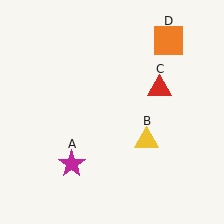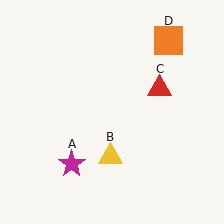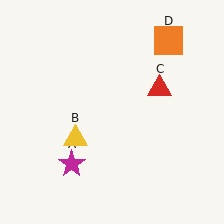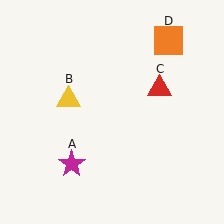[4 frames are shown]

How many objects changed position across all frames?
1 object changed position: yellow triangle (object B).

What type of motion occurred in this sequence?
The yellow triangle (object B) rotated clockwise around the center of the scene.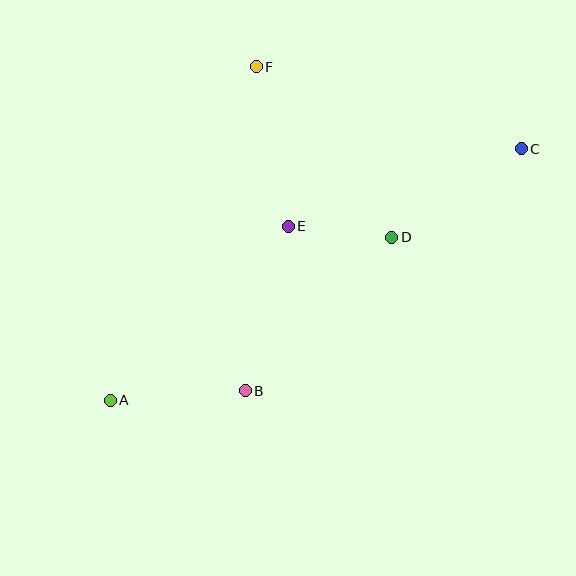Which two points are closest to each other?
Points D and E are closest to each other.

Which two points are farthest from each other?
Points A and C are farthest from each other.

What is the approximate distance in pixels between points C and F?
The distance between C and F is approximately 277 pixels.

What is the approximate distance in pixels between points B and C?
The distance between B and C is approximately 367 pixels.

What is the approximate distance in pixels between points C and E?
The distance between C and E is approximately 246 pixels.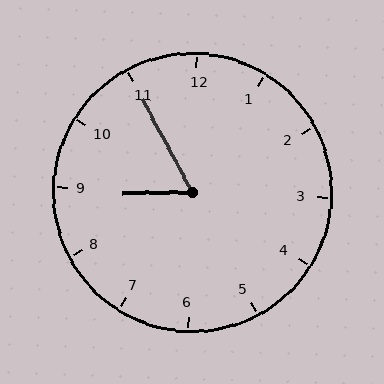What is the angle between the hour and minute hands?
Approximately 62 degrees.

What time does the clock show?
8:55.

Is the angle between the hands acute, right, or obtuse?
It is acute.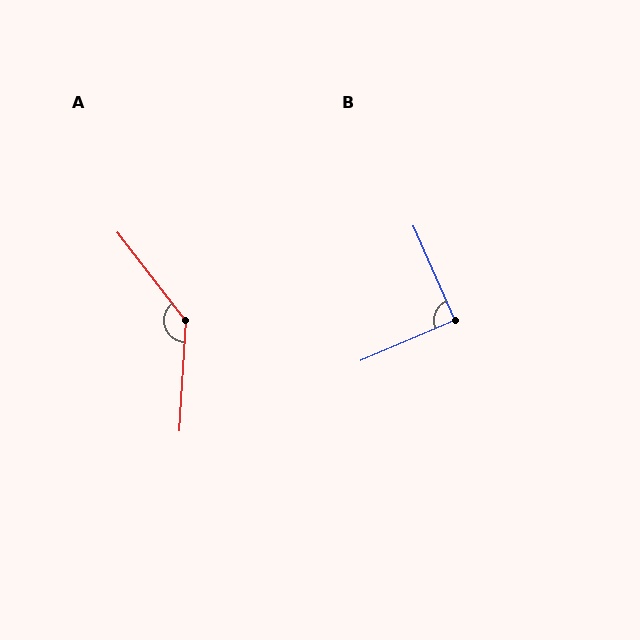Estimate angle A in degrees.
Approximately 139 degrees.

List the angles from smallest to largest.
B (90°), A (139°).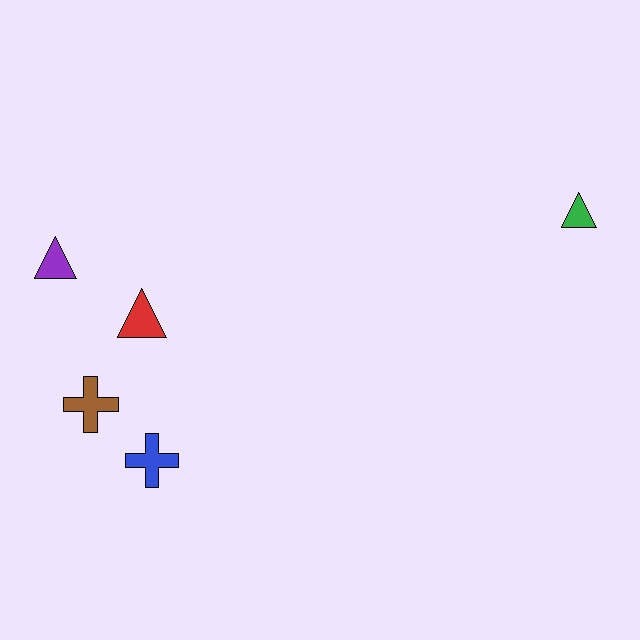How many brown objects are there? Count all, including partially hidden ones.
There is 1 brown object.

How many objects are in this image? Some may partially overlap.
There are 5 objects.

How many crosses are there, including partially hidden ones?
There are 2 crosses.